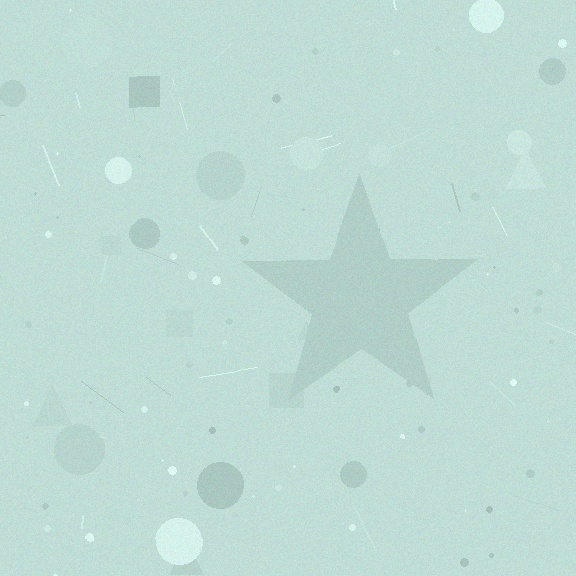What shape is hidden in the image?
A star is hidden in the image.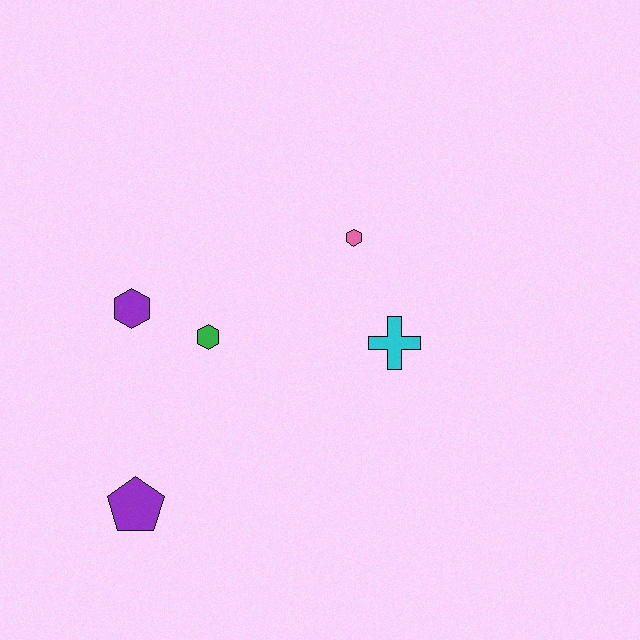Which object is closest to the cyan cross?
The pink hexagon is closest to the cyan cross.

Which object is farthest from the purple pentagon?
The pink hexagon is farthest from the purple pentagon.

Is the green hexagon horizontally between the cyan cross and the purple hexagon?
Yes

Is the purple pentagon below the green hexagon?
Yes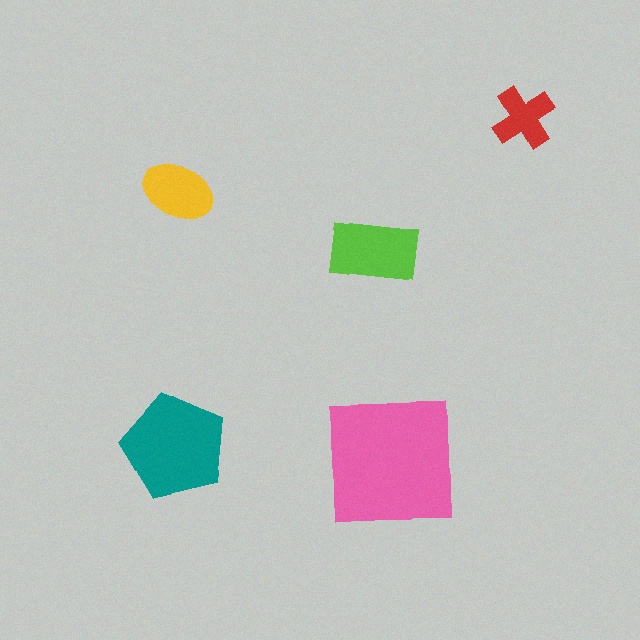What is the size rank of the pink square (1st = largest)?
1st.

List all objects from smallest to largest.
The red cross, the yellow ellipse, the lime rectangle, the teal pentagon, the pink square.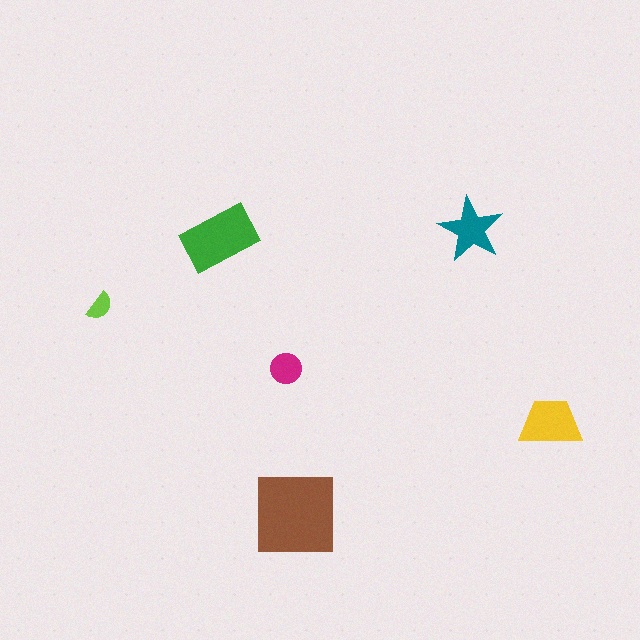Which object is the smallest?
The lime semicircle.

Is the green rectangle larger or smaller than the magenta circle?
Larger.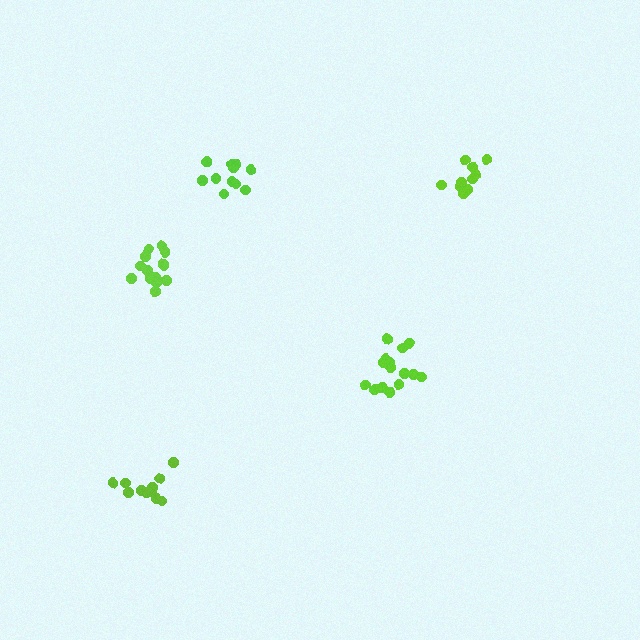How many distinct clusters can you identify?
There are 5 distinct clusters.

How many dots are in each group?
Group 1: 11 dots, Group 2: 10 dots, Group 3: 11 dots, Group 4: 15 dots, Group 5: 14 dots (61 total).